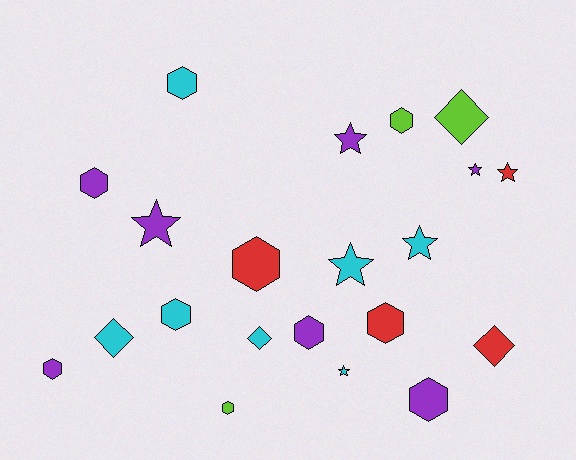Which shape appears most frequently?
Hexagon, with 10 objects.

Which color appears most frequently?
Cyan, with 7 objects.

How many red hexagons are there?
There are 2 red hexagons.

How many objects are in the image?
There are 21 objects.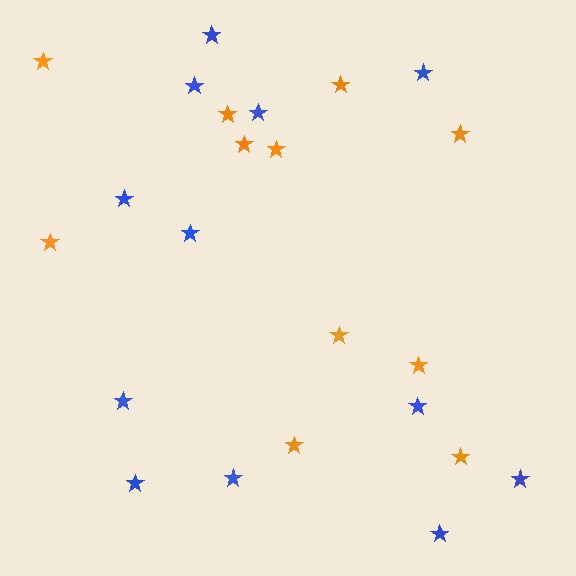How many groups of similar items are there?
There are 2 groups: one group of blue stars (12) and one group of orange stars (11).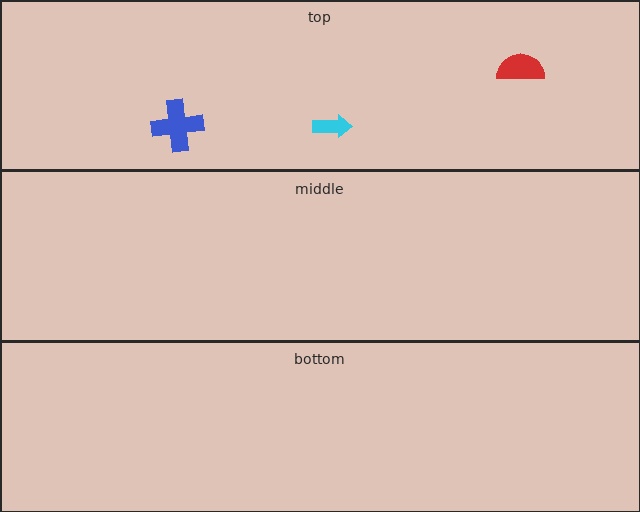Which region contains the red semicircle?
The top region.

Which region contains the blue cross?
The top region.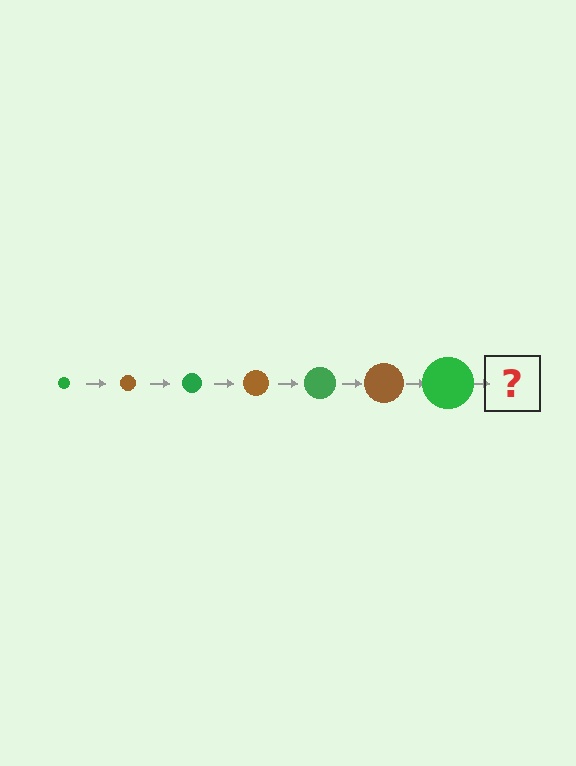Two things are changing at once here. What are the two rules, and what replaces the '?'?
The two rules are that the circle grows larger each step and the color cycles through green and brown. The '?' should be a brown circle, larger than the previous one.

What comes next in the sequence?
The next element should be a brown circle, larger than the previous one.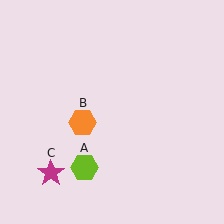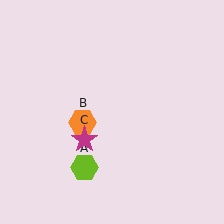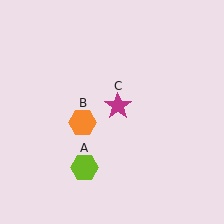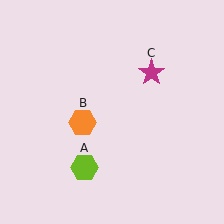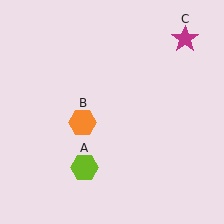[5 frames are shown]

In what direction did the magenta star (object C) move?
The magenta star (object C) moved up and to the right.